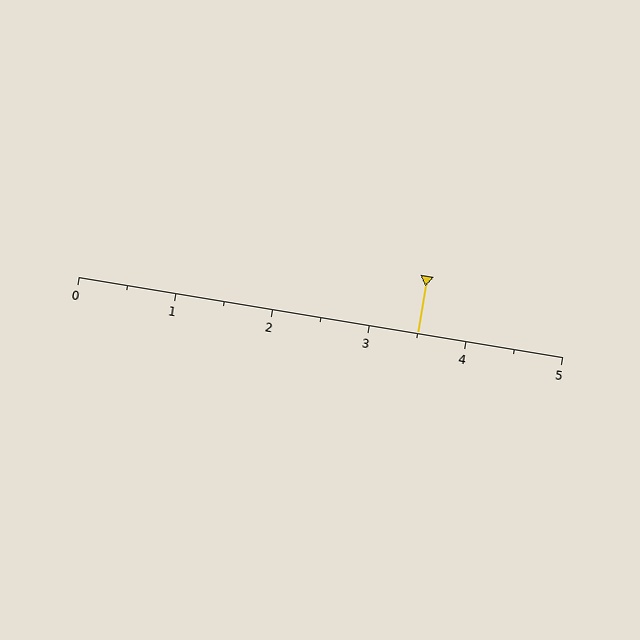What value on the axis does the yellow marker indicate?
The marker indicates approximately 3.5.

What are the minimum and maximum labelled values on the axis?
The axis runs from 0 to 5.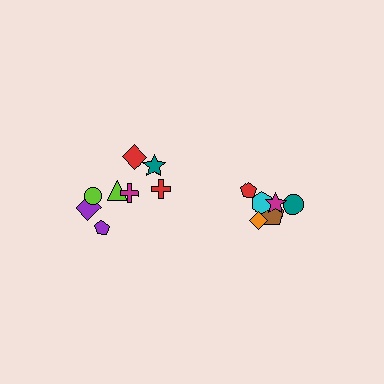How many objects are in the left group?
There are 8 objects.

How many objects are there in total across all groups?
There are 14 objects.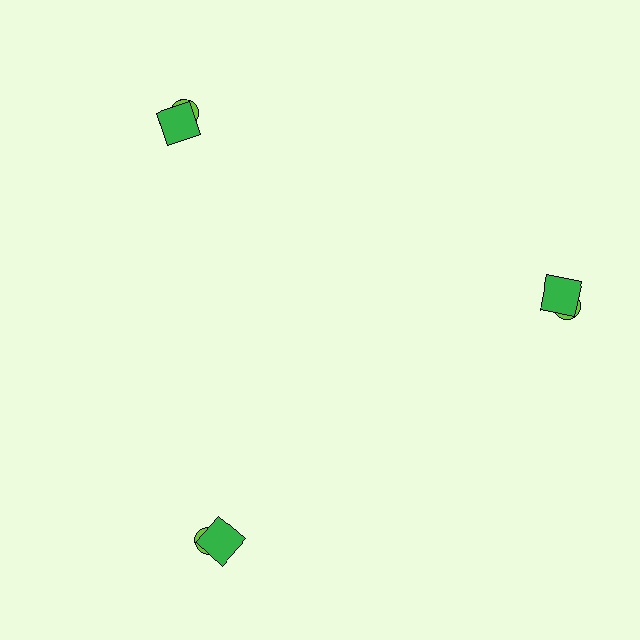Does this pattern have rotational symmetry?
Yes, this pattern has 3-fold rotational symmetry. It looks the same after rotating 120 degrees around the center.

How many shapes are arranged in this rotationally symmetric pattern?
There are 6 shapes, arranged in 3 groups of 2.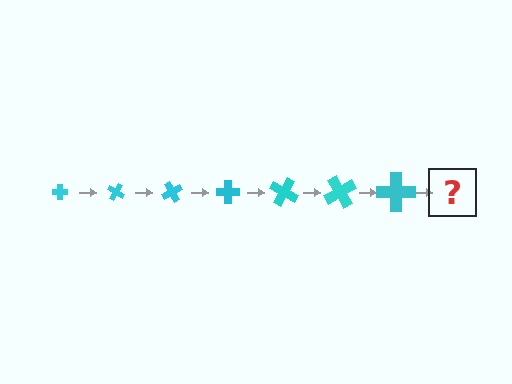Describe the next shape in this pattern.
It should be a cross, larger than the previous one and rotated 210 degrees from the start.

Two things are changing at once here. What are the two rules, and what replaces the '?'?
The two rules are that the cross grows larger each step and it rotates 30 degrees each step. The '?' should be a cross, larger than the previous one and rotated 210 degrees from the start.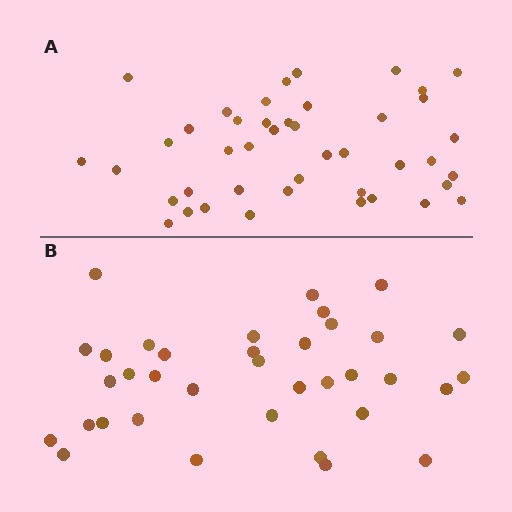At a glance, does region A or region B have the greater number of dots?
Region A (the top region) has more dots.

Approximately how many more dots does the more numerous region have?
Region A has roughly 8 or so more dots than region B.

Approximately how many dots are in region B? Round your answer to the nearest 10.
About 40 dots. (The exact count is 36, which rounds to 40.)